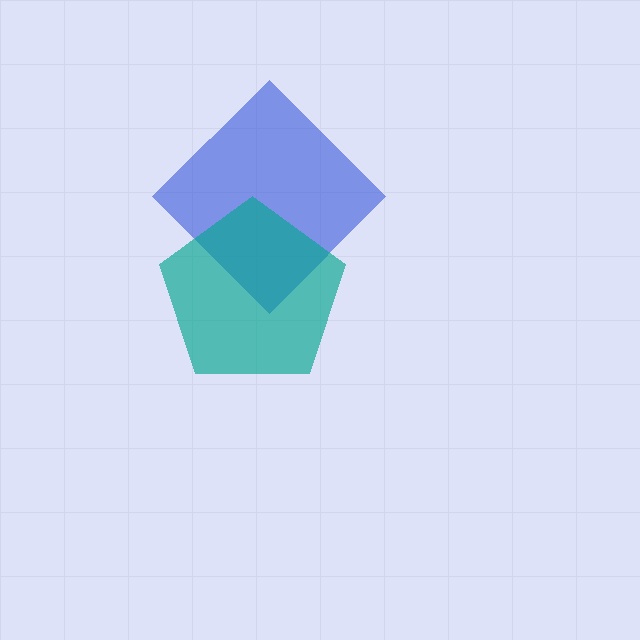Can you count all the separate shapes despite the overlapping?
Yes, there are 2 separate shapes.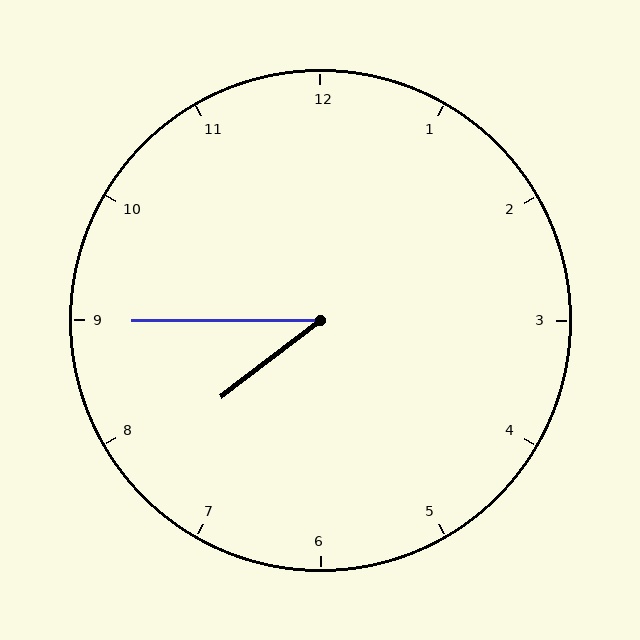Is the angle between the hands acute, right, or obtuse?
It is acute.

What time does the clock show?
7:45.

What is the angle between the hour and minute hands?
Approximately 38 degrees.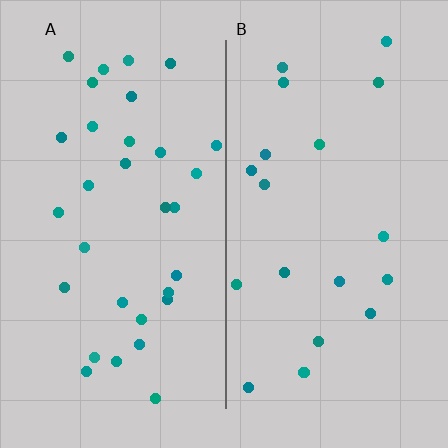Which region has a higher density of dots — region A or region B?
A (the left).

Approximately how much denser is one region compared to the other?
Approximately 1.6× — region A over region B.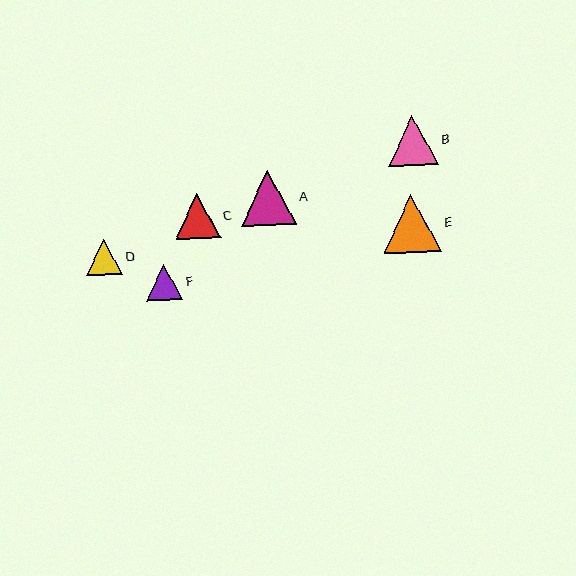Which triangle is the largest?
Triangle E is the largest with a size of approximately 58 pixels.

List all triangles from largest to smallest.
From largest to smallest: E, A, B, C, F, D.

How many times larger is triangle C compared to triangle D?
Triangle C is approximately 1.2 times the size of triangle D.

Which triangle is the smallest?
Triangle D is the smallest with a size of approximately 36 pixels.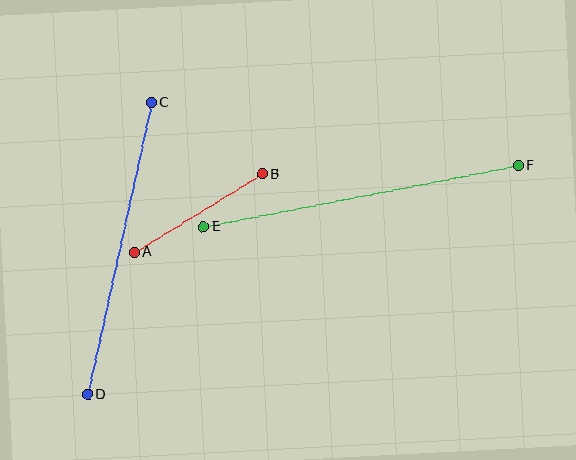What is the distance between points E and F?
The distance is approximately 321 pixels.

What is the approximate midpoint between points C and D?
The midpoint is at approximately (120, 249) pixels.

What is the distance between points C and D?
The distance is approximately 298 pixels.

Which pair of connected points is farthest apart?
Points E and F are farthest apart.